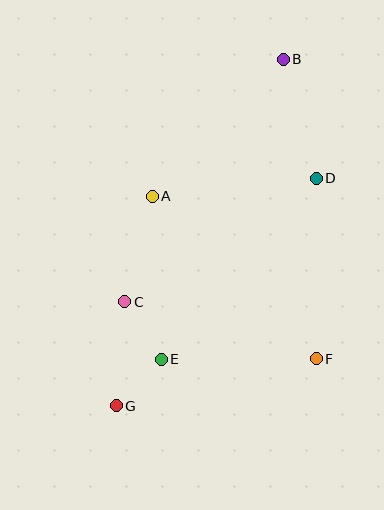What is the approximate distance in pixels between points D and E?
The distance between D and E is approximately 238 pixels.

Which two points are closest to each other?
Points E and G are closest to each other.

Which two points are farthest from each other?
Points B and G are farthest from each other.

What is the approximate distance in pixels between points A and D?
The distance between A and D is approximately 165 pixels.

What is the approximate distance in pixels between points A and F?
The distance between A and F is approximately 231 pixels.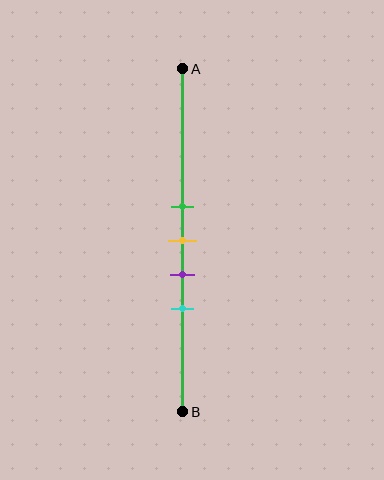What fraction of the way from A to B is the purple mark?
The purple mark is approximately 60% (0.6) of the way from A to B.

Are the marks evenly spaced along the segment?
Yes, the marks are approximately evenly spaced.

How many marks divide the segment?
There are 4 marks dividing the segment.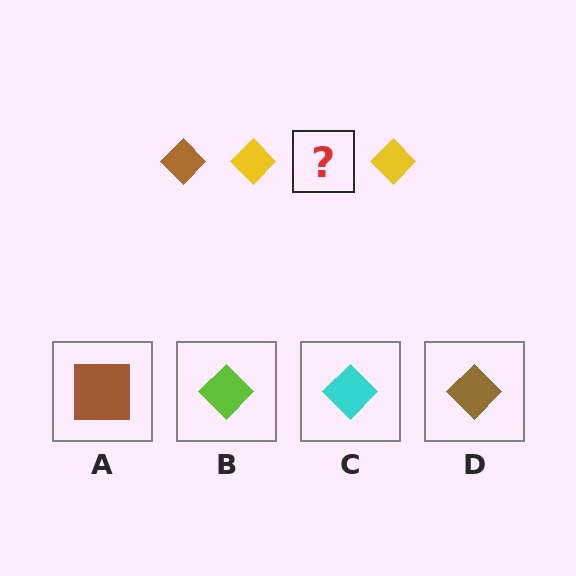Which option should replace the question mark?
Option D.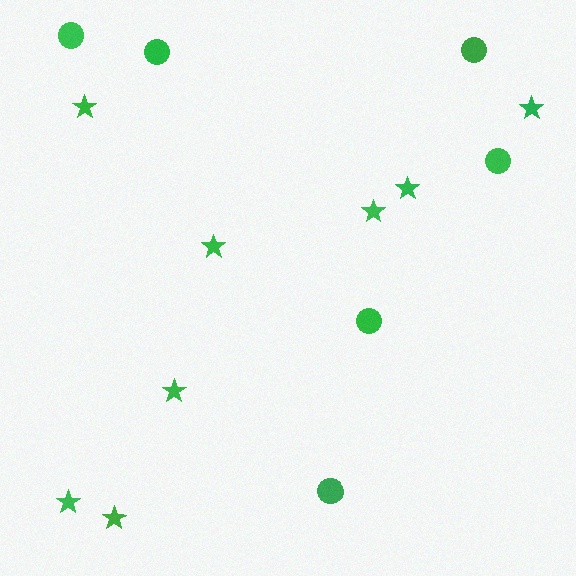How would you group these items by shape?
There are 2 groups: one group of stars (8) and one group of circles (6).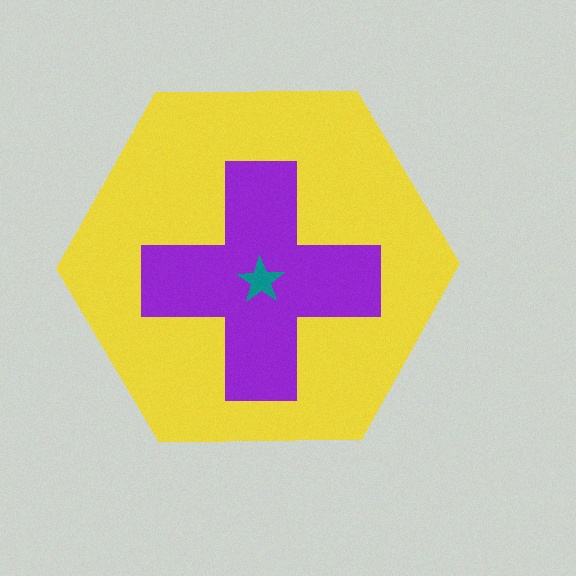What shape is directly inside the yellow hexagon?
The purple cross.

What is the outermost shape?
The yellow hexagon.